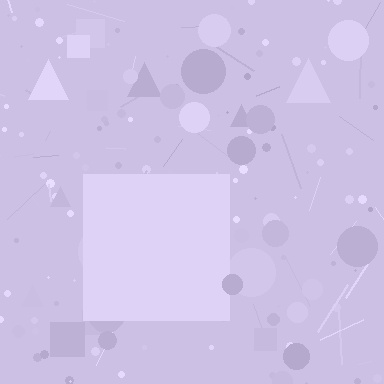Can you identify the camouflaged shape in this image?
The camouflaged shape is a square.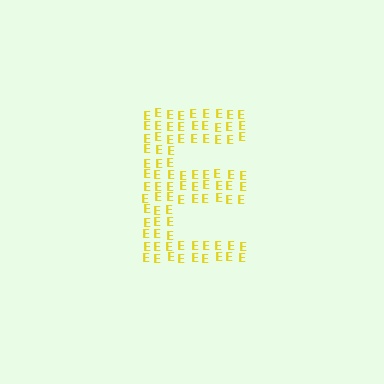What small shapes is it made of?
It is made of small letter E's.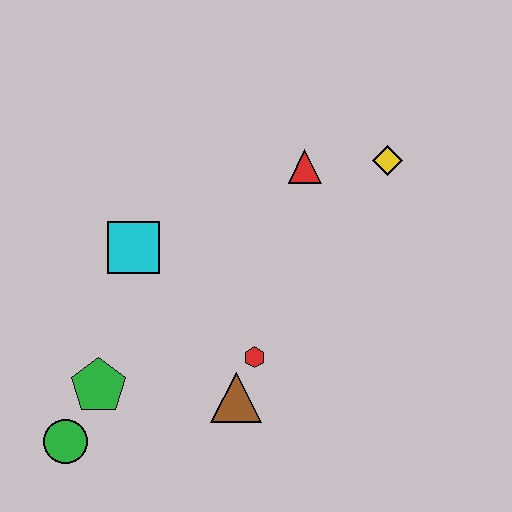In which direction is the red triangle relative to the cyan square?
The red triangle is to the right of the cyan square.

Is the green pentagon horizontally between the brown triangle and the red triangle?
No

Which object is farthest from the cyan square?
The yellow diamond is farthest from the cyan square.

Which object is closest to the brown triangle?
The red hexagon is closest to the brown triangle.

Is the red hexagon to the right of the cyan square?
Yes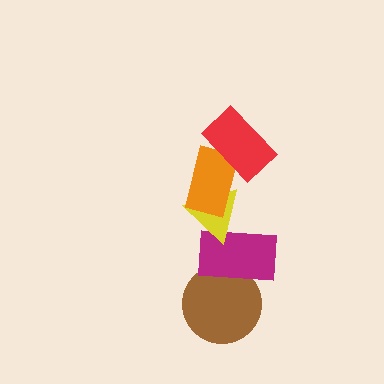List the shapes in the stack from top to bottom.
From top to bottom: the red rectangle, the orange rectangle, the yellow triangle, the magenta rectangle, the brown circle.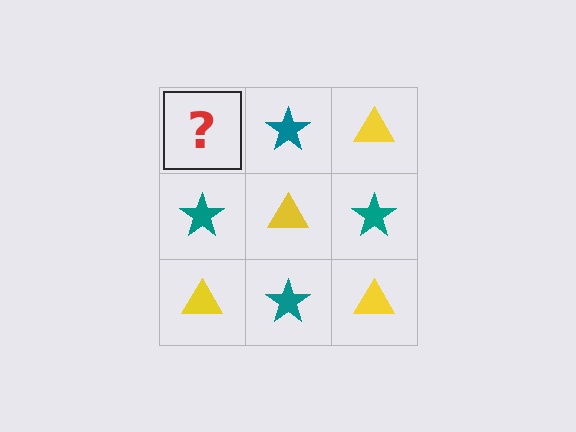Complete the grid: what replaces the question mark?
The question mark should be replaced with a yellow triangle.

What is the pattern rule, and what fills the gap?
The rule is that it alternates yellow triangle and teal star in a checkerboard pattern. The gap should be filled with a yellow triangle.